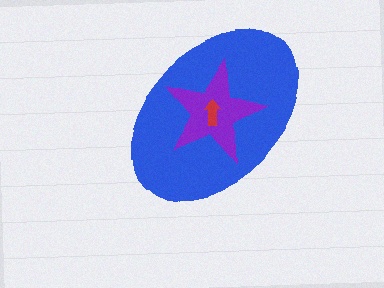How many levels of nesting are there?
3.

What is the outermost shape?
The blue ellipse.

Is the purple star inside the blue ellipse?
Yes.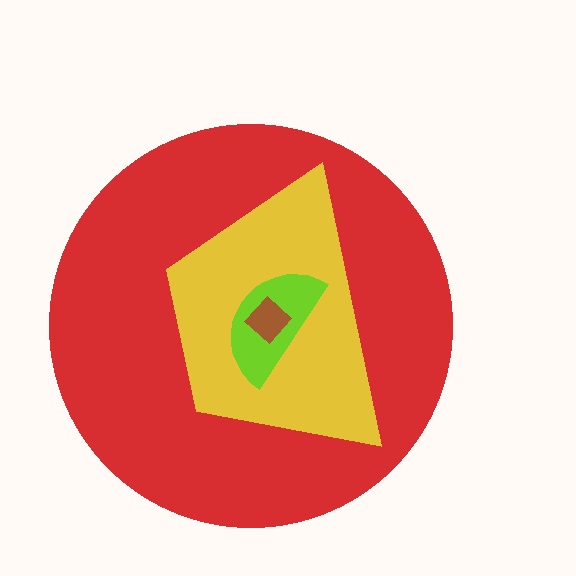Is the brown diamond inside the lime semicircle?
Yes.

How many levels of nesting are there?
4.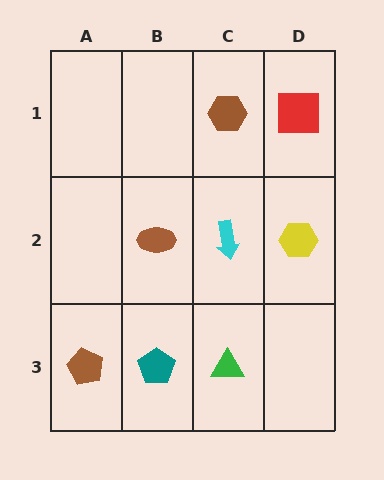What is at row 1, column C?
A brown hexagon.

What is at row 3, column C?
A green triangle.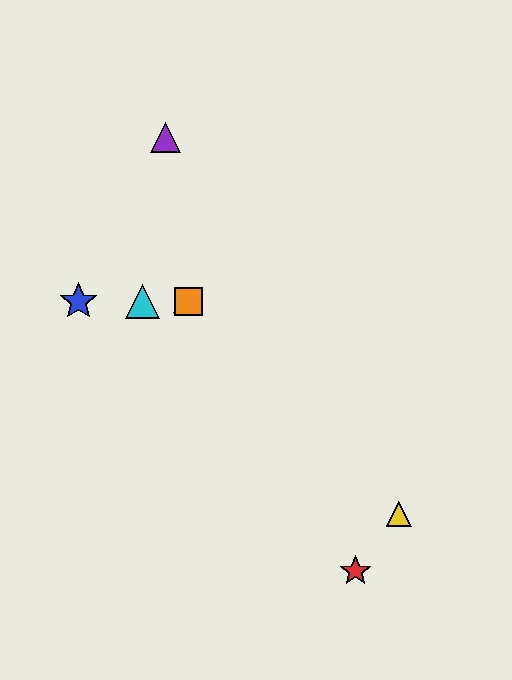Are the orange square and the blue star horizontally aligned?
Yes, both are at y≈302.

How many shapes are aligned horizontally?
4 shapes (the blue star, the green triangle, the orange square, the cyan triangle) are aligned horizontally.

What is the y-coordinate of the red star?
The red star is at y≈571.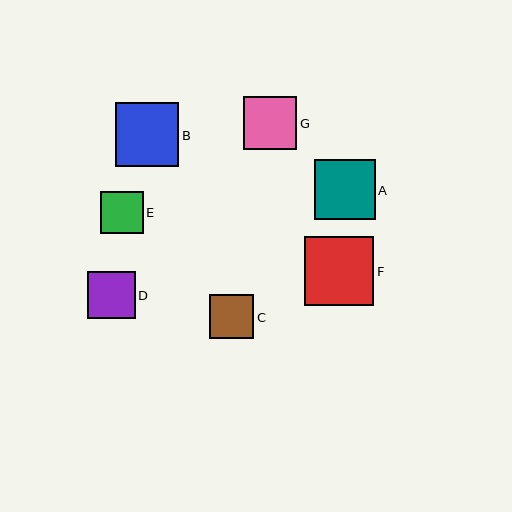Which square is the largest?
Square F is the largest with a size of approximately 70 pixels.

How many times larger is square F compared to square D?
Square F is approximately 1.5 times the size of square D.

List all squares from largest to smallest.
From largest to smallest: F, B, A, G, D, C, E.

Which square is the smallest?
Square E is the smallest with a size of approximately 43 pixels.